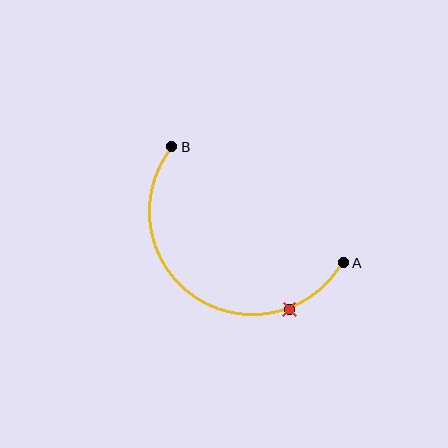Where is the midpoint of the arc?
The arc midpoint is the point on the curve farthest from the straight line joining A and B. It sits below and to the left of that line.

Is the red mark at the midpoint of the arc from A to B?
No. The red mark lies on the arc but is closer to endpoint A. The arc midpoint would be at the point on the curve equidistant along the arc from both A and B.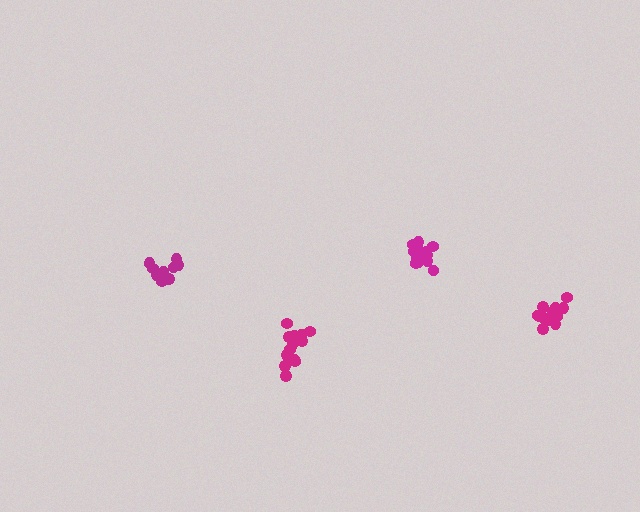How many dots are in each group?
Group 1: 11 dots, Group 2: 13 dots, Group 3: 14 dots, Group 4: 15 dots (53 total).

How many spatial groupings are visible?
There are 4 spatial groupings.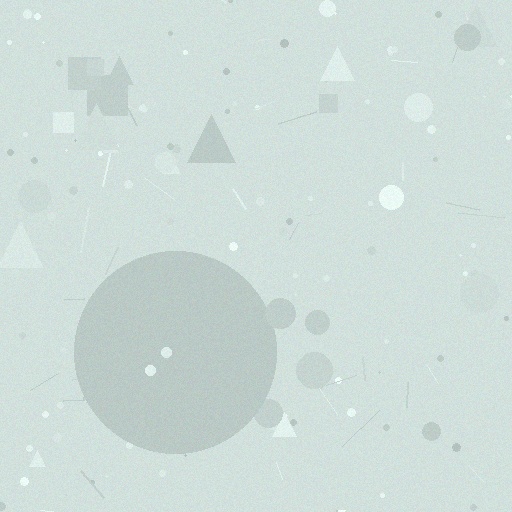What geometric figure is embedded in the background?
A circle is embedded in the background.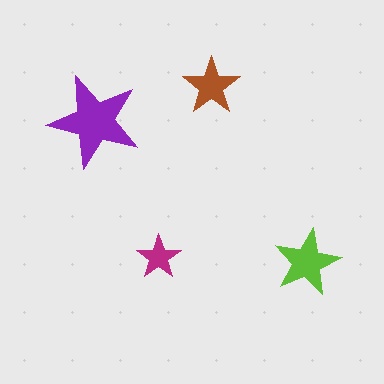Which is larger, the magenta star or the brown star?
The brown one.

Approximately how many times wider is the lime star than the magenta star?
About 1.5 times wider.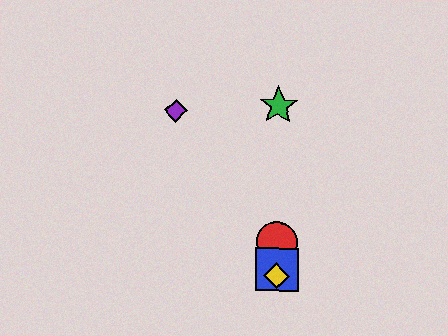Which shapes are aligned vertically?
The red circle, the blue square, the green star, the yellow diamond are aligned vertically.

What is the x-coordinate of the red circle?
The red circle is at x≈277.